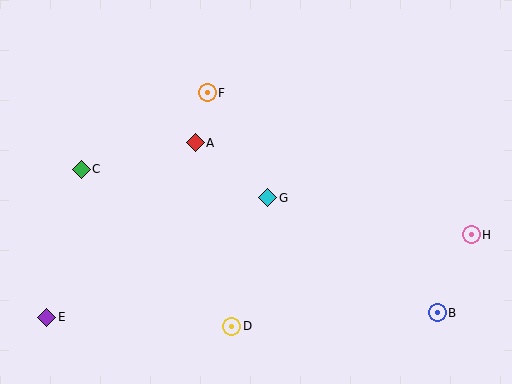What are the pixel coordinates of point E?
Point E is at (47, 317).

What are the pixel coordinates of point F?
Point F is at (207, 93).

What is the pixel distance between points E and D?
The distance between E and D is 185 pixels.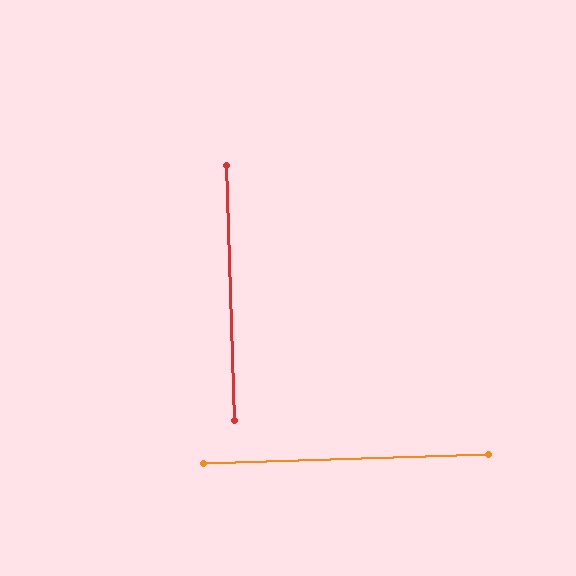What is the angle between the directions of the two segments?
Approximately 90 degrees.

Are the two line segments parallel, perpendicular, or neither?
Perpendicular — they meet at approximately 90°.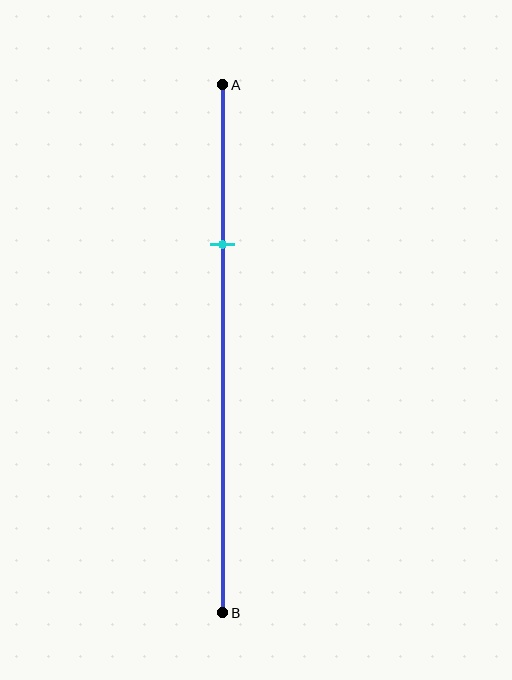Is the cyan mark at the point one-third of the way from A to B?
No, the mark is at about 30% from A, not at the 33% one-third point.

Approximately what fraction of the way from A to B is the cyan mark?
The cyan mark is approximately 30% of the way from A to B.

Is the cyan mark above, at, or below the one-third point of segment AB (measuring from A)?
The cyan mark is above the one-third point of segment AB.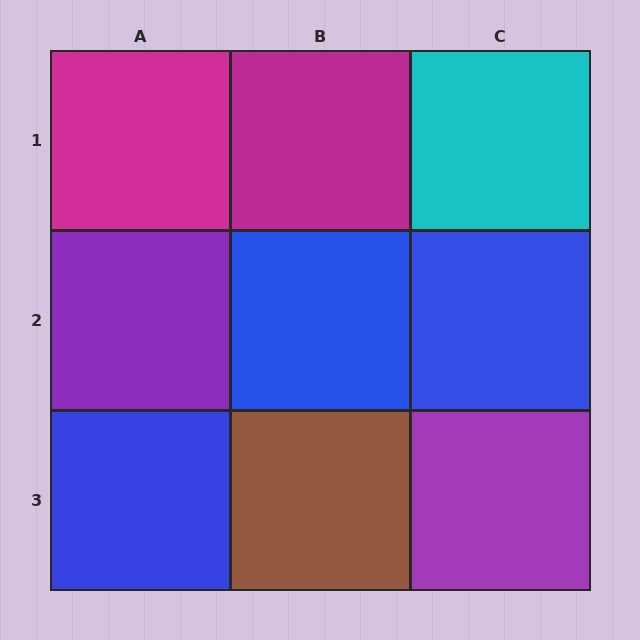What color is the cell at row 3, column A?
Blue.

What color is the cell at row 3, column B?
Brown.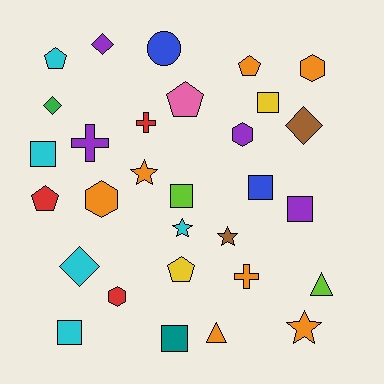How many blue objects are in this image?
There are 2 blue objects.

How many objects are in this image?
There are 30 objects.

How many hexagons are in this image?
There are 4 hexagons.